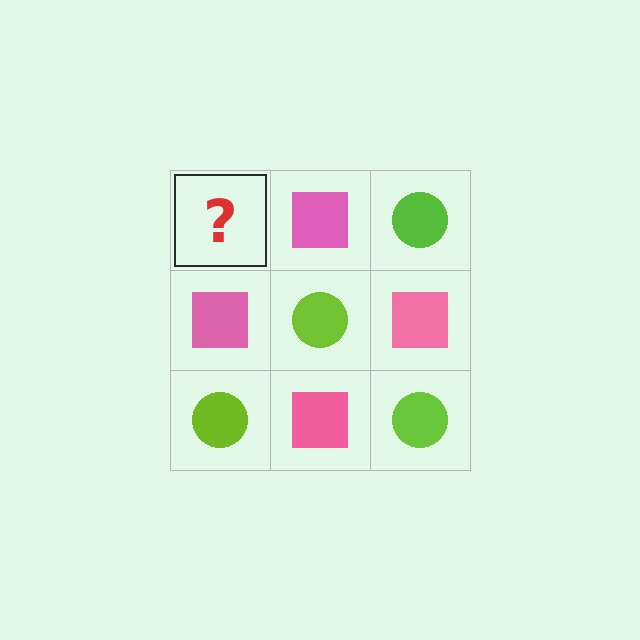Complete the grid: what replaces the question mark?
The question mark should be replaced with a lime circle.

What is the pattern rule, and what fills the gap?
The rule is that it alternates lime circle and pink square in a checkerboard pattern. The gap should be filled with a lime circle.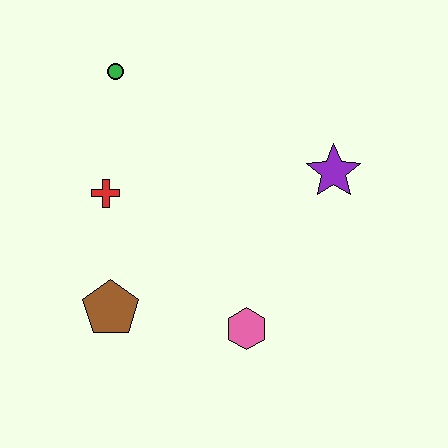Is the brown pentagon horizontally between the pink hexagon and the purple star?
No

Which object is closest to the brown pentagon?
The red cross is closest to the brown pentagon.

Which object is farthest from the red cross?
The purple star is farthest from the red cross.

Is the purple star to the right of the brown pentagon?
Yes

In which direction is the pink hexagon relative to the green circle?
The pink hexagon is below the green circle.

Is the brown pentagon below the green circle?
Yes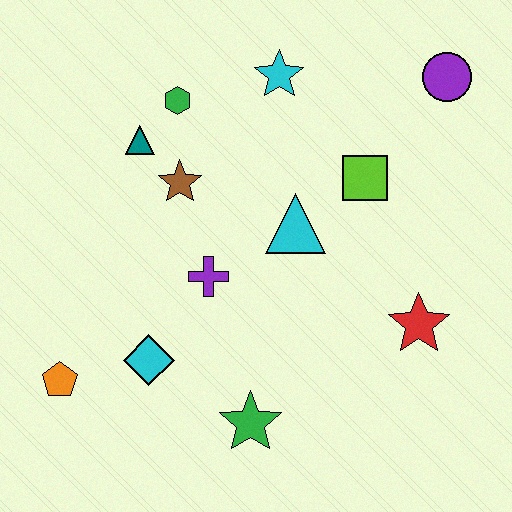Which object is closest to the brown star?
The teal triangle is closest to the brown star.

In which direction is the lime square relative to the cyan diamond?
The lime square is to the right of the cyan diamond.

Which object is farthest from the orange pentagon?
The purple circle is farthest from the orange pentagon.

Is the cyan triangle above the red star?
Yes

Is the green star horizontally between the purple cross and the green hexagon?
No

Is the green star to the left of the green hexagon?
No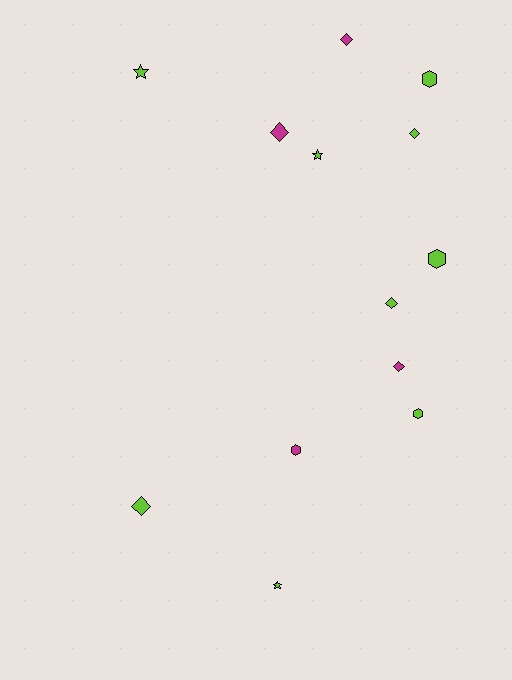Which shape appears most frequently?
Diamond, with 6 objects.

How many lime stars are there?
There are 3 lime stars.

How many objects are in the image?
There are 13 objects.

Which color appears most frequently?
Lime, with 9 objects.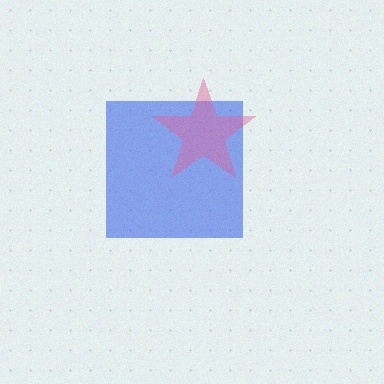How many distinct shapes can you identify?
There are 2 distinct shapes: a blue square, a pink star.